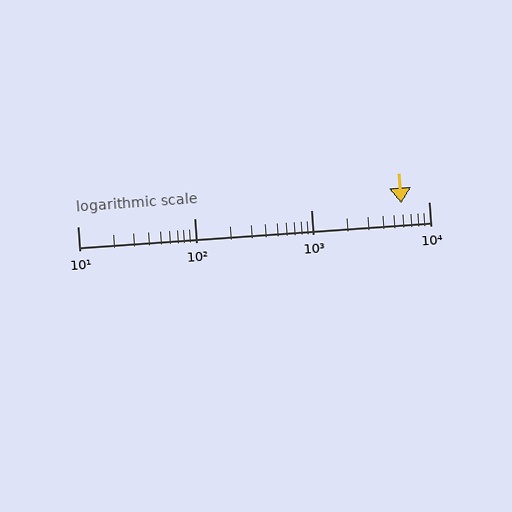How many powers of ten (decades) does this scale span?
The scale spans 3 decades, from 10 to 10000.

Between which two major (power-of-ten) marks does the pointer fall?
The pointer is between 1000 and 10000.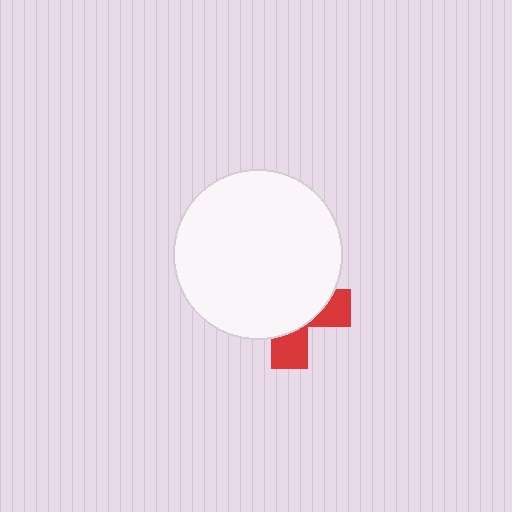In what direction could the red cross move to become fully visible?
The red cross could move down. That would shift it out from behind the white circle entirely.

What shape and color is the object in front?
The object in front is a white circle.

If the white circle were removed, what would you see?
You would see the complete red cross.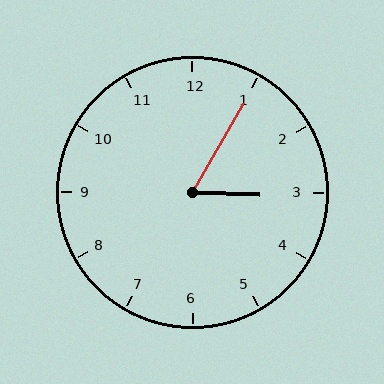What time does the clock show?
3:05.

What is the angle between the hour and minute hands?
Approximately 62 degrees.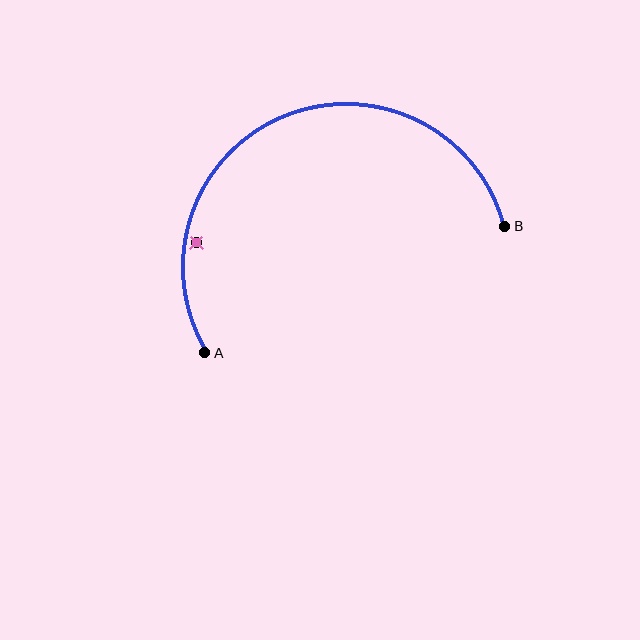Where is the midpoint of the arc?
The arc midpoint is the point on the curve farthest from the straight line joining A and B. It sits above that line.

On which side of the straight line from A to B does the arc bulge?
The arc bulges above the straight line connecting A and B.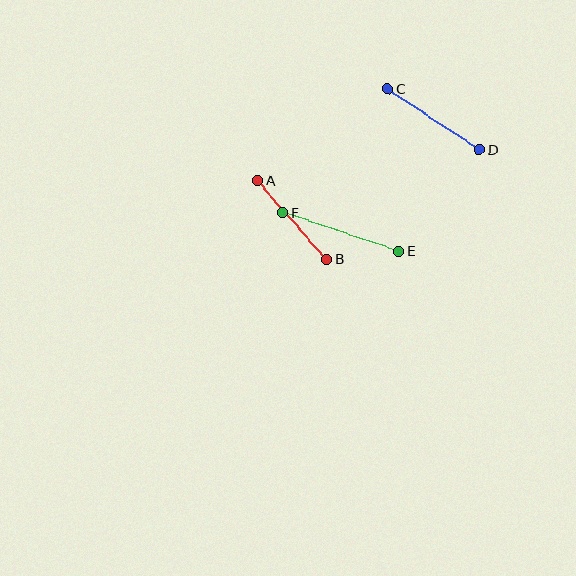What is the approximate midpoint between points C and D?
The midpoint is at approximately (434, 119) pixels.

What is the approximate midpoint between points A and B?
The midpoint is at approximately (292, 220) pixels.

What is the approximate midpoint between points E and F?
The midpoint is at approximately (341, 232) pixels.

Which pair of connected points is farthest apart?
Points E and F are farthest apart.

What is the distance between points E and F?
The distance is approximately 122 pixels.